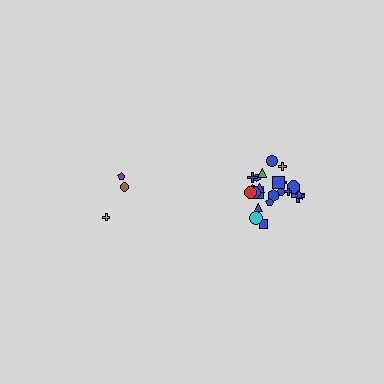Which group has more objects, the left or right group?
The right group.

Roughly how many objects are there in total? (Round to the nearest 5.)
Roughly 25 objects in total.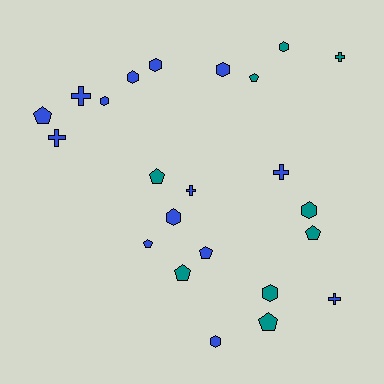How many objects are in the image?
There are 23 objects.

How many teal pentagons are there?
There are 5 teal pentagons.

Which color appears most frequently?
Blue, with 14 objects.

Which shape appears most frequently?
Hexagon, with 9 objects.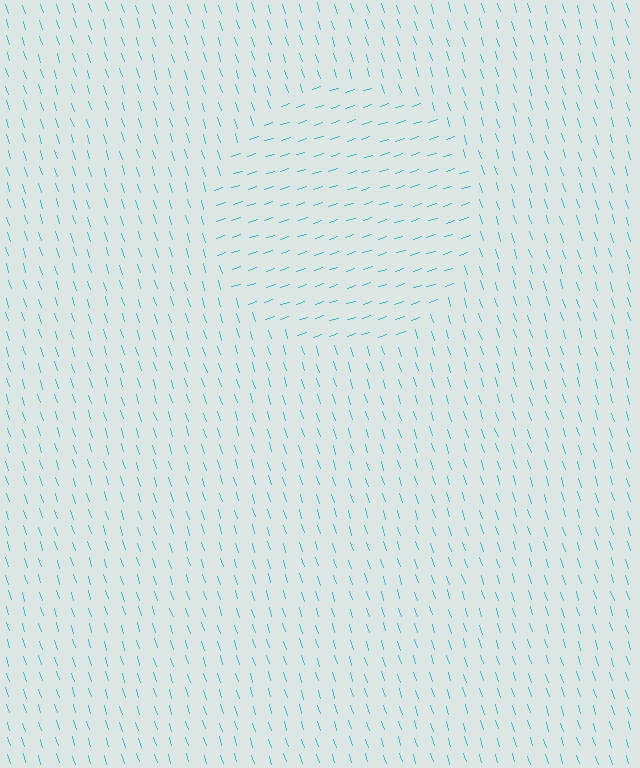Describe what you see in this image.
The image is filled with small cyan line segments. A circle region in the image has lines oriented differently from the surrounding lines, creating a visible texture boundary.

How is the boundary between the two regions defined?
The boundary is defined purely by a change in line orientation (approximately 90 degrees difference). All lines are the same color and thickness.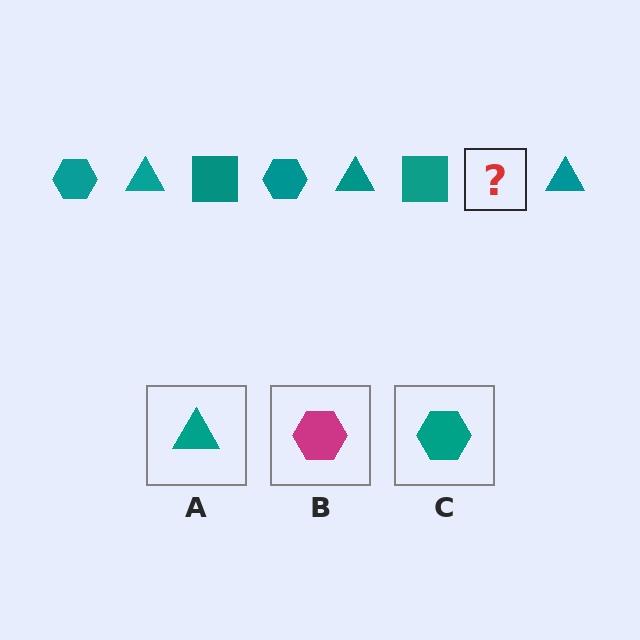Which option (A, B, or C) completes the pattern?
C.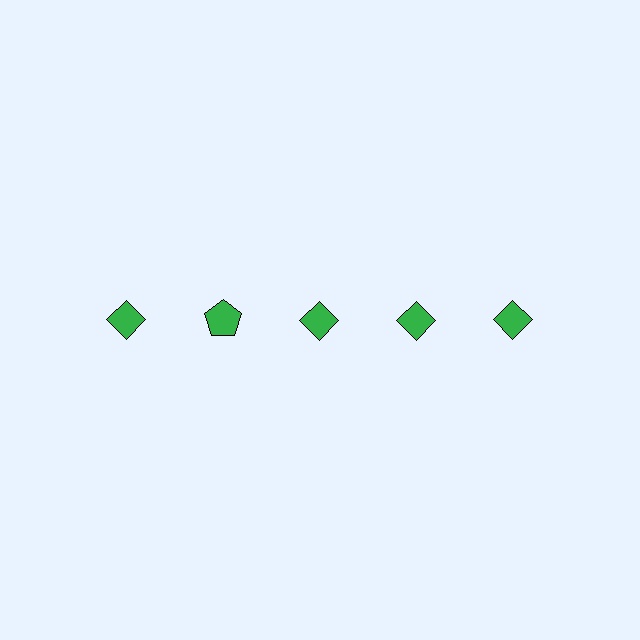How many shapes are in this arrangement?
There are 5 shapes arranged in a grid pattern.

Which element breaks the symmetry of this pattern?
The green pentagon in the top row, second from left column breaks the symmetry. All other shapes are green diamonds.